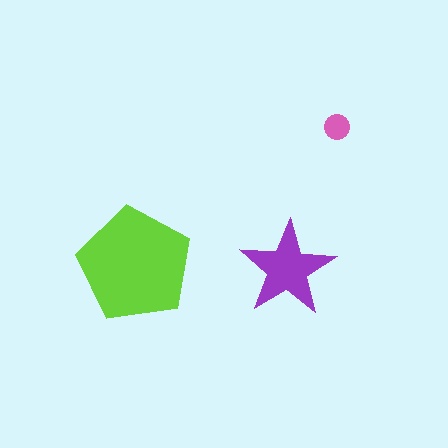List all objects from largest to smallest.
The lime pentagon, the purple star, the pink circle.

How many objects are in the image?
There are 3 objects in the image.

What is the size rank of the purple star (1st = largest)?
2nd.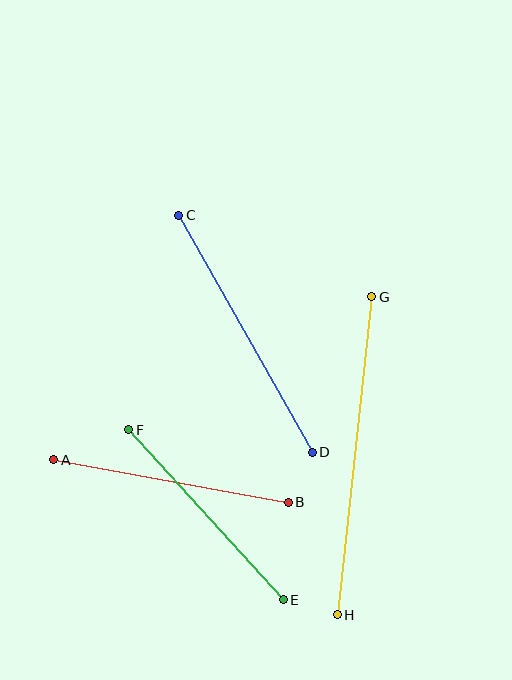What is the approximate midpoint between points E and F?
The midpoint is at approximately (206, 515) pixels.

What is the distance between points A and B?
The distance is approximately 238 pixels.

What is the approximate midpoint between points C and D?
The midpoint is at approximately (246, 334) pixels.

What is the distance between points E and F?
The distance is approximately 230 pixels.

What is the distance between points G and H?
The distance is approximately 320 pixels.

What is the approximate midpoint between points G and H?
The midpoint is at approximately (355, 456) pixels.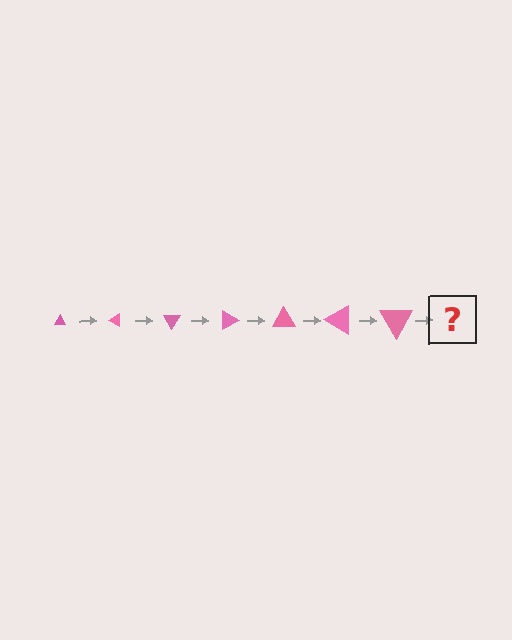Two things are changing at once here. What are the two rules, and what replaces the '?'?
The two rules are that the triangle grows larger each step and it rotates 30 degrees each step. The '?' should be a triangle, larger than the previous one and rotated 210 degrees from the start.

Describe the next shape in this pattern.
It should be a triangle, larger than the previous one and rotated 210 degrees from the start.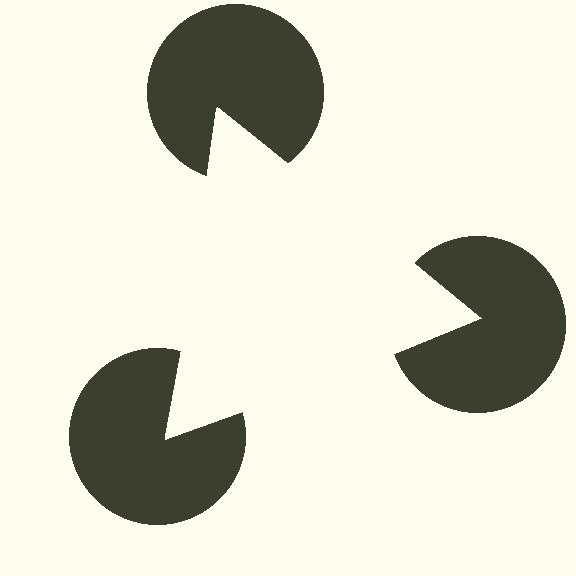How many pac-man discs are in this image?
There are 3 — one at each vertex of the illusory triangle.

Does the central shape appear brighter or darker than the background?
It typically appears slightly brighter than the background, even though no actual brightness change is drawn.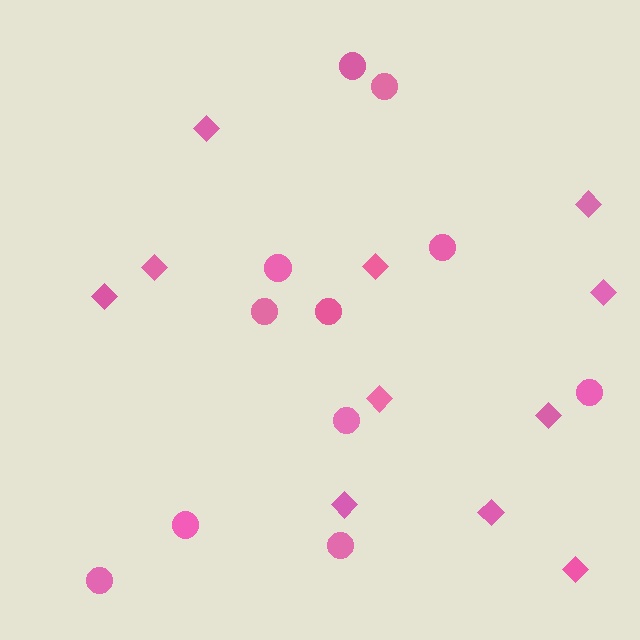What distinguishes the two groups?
There are 2 groups: one group of diamonds (11) and one group of circles (11).